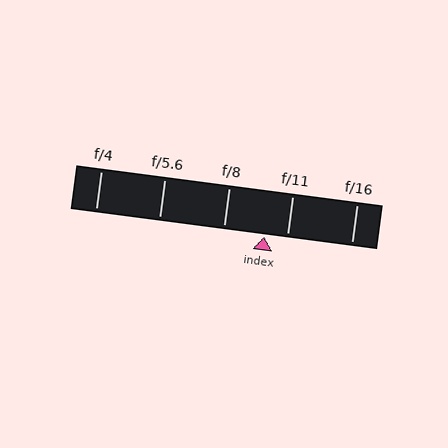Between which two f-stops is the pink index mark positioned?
The index mark is between f/8 and f/11.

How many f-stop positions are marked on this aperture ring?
There are 5 f-stop positions marked.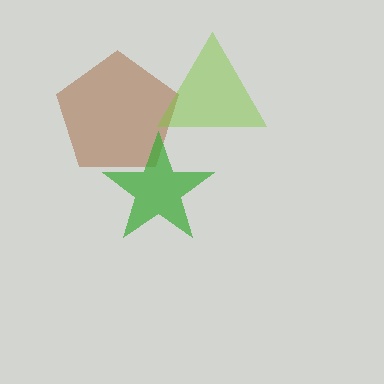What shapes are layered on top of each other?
The layered shapes are: a brown pentagon, a green star, a lime triangle.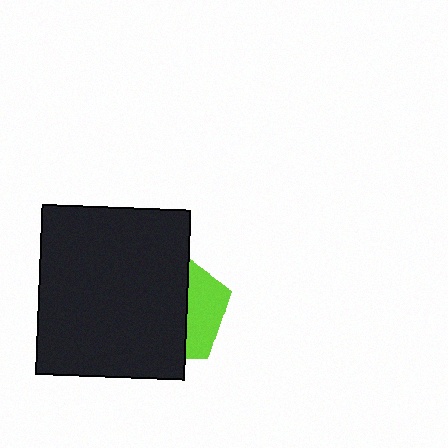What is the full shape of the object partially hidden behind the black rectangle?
The partially hidden object is a lime pentagon.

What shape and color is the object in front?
The object in front is a black rectangle.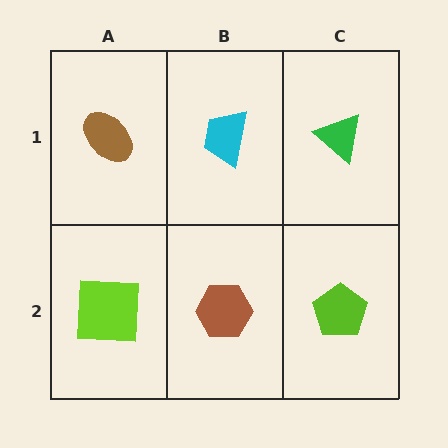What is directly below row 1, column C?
A lime pentagon.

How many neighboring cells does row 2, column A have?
2.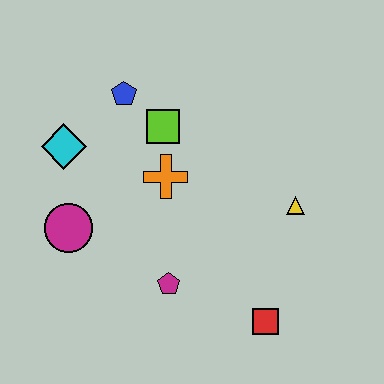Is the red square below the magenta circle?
Yes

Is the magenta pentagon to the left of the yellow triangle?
Yes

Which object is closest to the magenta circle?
The cyan diamond is closest to the magenta circle.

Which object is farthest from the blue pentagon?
The red square is farthest from the blue pentagon.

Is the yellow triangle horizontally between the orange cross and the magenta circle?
No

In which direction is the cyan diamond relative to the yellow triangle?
The cyan diamond is to the left of the yellow triangle.